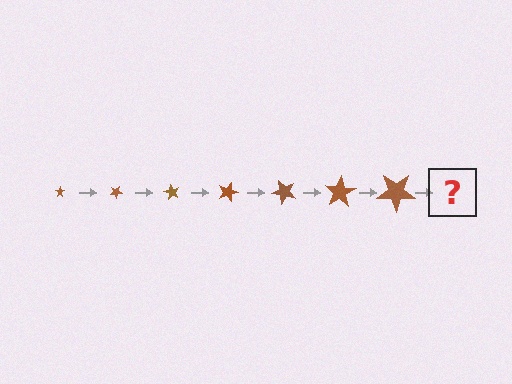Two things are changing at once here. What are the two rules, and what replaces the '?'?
The two rules are that the star grows larger each step and it rotates 30 degrees each step. The '?' should be a star, larger than the previous one and rotated 210 degrees from the start.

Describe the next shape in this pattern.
It should be a star, larger than the previous one and rotated 210 degrees from the start.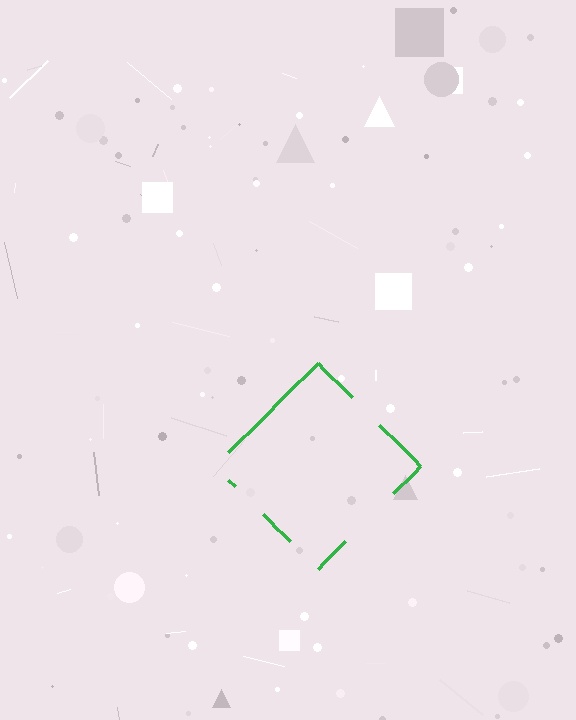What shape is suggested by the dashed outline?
The dashed outline suggests a diamond.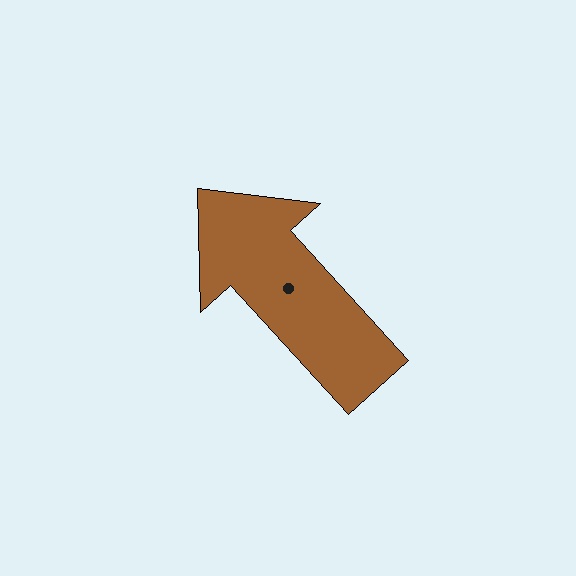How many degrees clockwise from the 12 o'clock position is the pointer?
Approximately 318 degrees.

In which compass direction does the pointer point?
Northwest.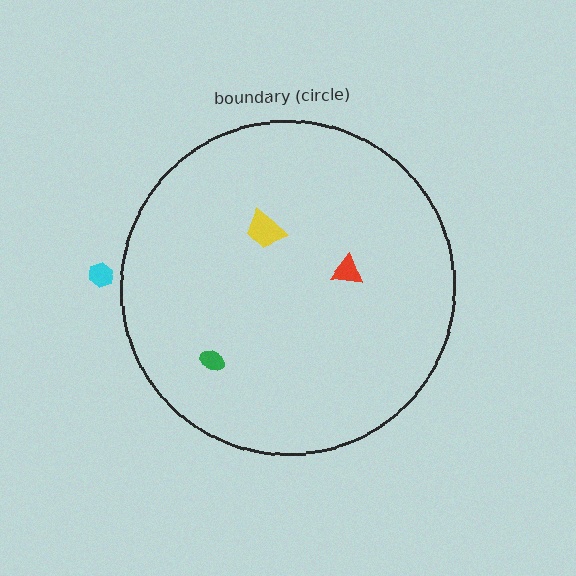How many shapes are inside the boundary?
3 inside, 1 outside.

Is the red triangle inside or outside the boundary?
Inside.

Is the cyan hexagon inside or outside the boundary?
Outside.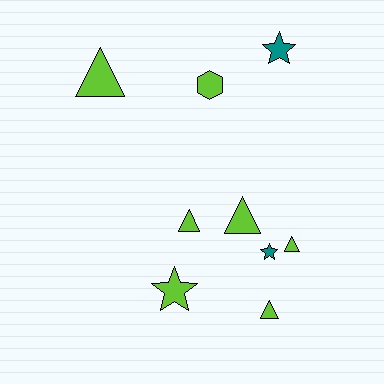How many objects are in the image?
There are 9 objects.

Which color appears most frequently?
Lime, with 7 objects.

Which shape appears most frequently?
Triangle, with 5 objects.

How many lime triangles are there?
There are 5 lime triangles.